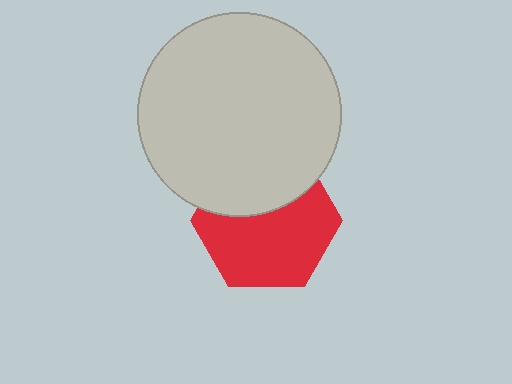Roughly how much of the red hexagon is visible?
About half of it is visible (roughly 63%).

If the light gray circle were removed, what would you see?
You would see the complete red hexagon.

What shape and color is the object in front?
The object in front is a light gray circle.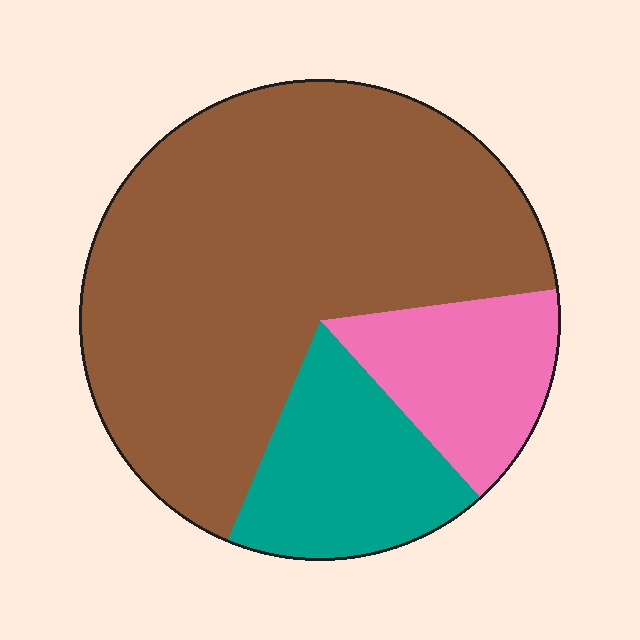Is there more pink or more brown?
Brown.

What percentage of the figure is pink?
Pink takes up about one sixth (1/6) of the figure.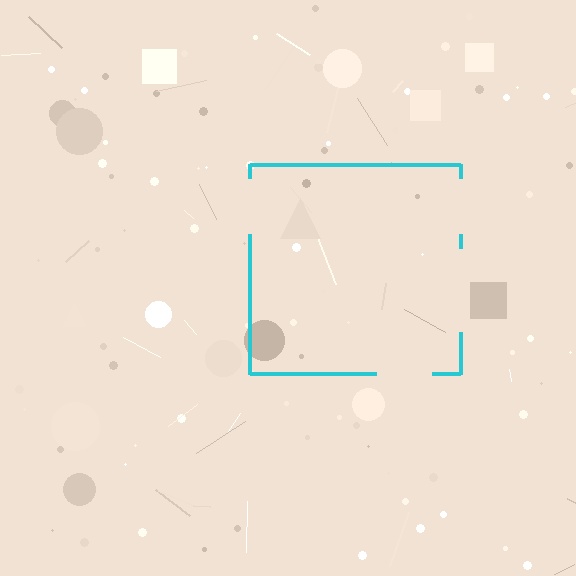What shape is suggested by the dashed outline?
The dashed outline suggests a square.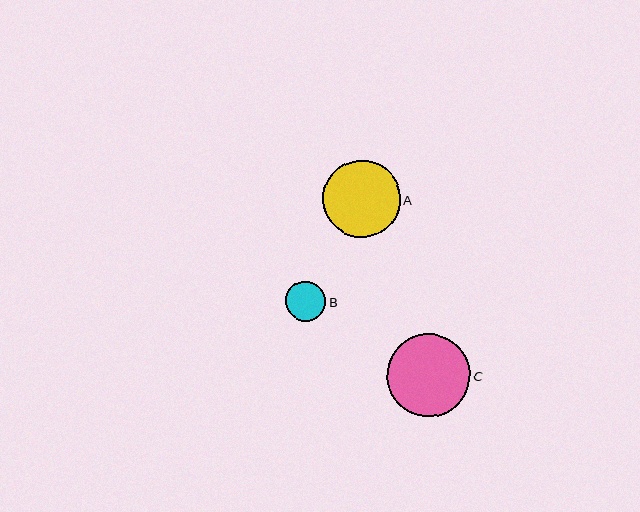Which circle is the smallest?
Circle B is the smallest with a size of approximately 40 pixels.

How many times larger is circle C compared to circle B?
Circle C is approximately 2.1 times the size of circle B.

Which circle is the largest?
Circle C is the largest with a size of approximately 83 pixels.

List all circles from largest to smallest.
From largest to smallest: C, A, B.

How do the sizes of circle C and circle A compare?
Circle C and circle A are approximately the same size.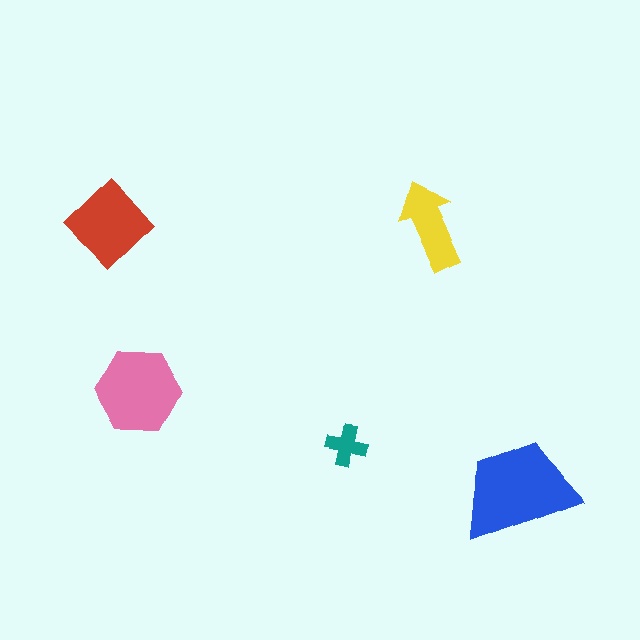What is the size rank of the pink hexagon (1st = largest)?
2nd.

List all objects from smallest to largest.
The teal cross, the yellow arrow, the red diamond, the pink hexagon, the blue trapezoid.